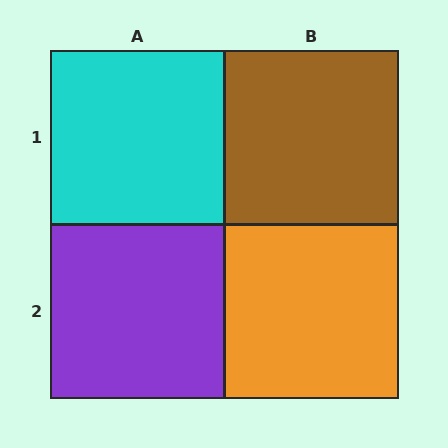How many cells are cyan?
1 cell is cyan.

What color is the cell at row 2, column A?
Purple.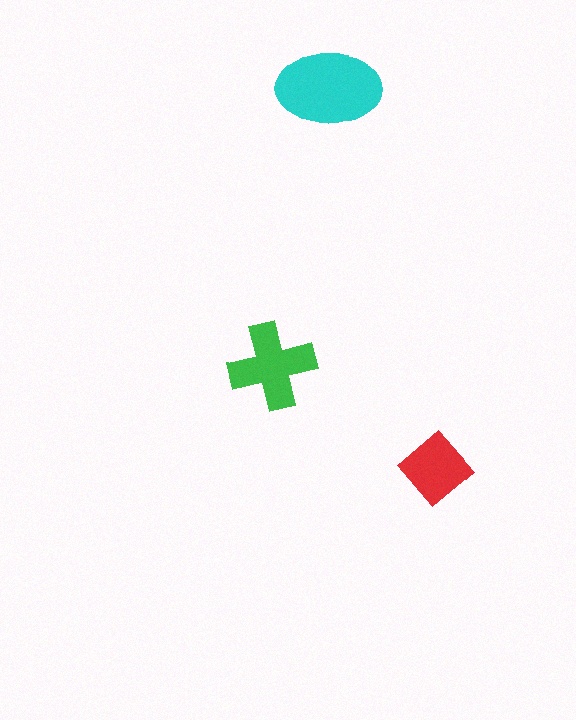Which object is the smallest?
The red diamond.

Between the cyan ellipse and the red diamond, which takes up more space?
The cyan ellipse.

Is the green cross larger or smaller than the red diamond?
Larger.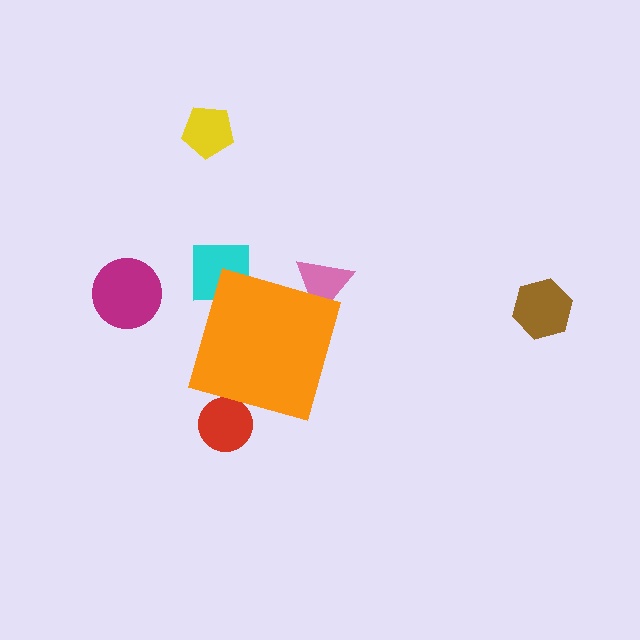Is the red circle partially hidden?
Yes, the red circle is partially hidden behind the orange diamond.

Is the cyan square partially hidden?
Yes, the cyan square is partially hidden behind the orange diamond.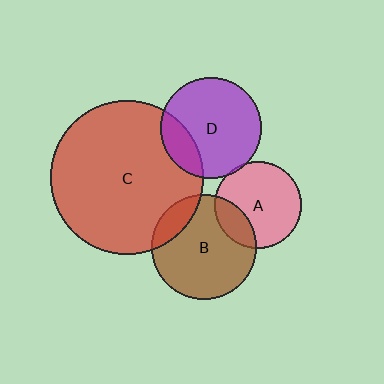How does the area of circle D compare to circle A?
Approximately 1.3 times.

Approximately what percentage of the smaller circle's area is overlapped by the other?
Approximately 20%.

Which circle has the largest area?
Circle C (red).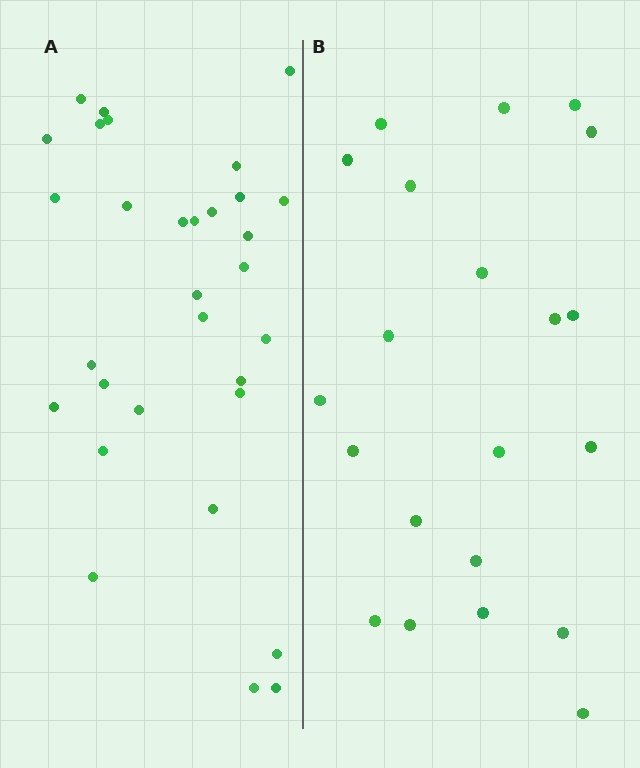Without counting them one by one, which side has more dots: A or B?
Region A (the left region) has more dots.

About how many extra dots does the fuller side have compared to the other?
Region A has roughly 10 or so more dots than region B.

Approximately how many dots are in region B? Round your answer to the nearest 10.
About 20 dots. (The exact count is 21, which rounds to 20.)